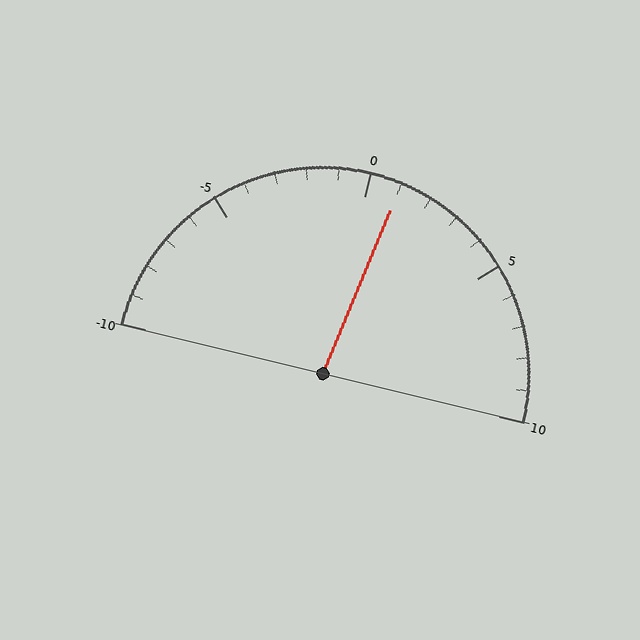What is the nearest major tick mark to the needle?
The nearest major tick mark is 0.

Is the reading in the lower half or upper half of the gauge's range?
The reading is in the upper half of the range (-10 to 10).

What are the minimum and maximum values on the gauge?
The gauge ranges from -10 to 10.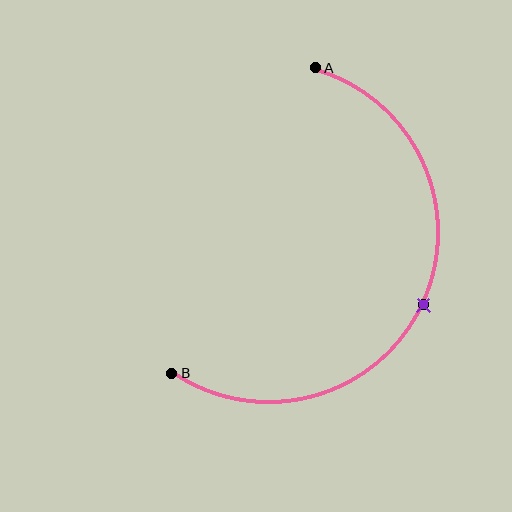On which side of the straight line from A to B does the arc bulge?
The arc bulges to the right of the straight line connecting A and B.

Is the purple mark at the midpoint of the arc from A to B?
Yes. The purple mark lies on the arc at equal arc-length from both A and B — it is the arc midpoint.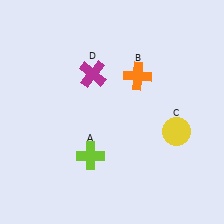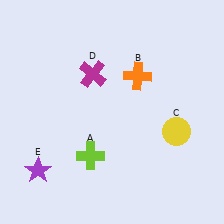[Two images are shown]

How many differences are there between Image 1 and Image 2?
There is 1 difference between the two images.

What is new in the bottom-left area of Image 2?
A purple star (E) was added in the bottom-left area of Image 2.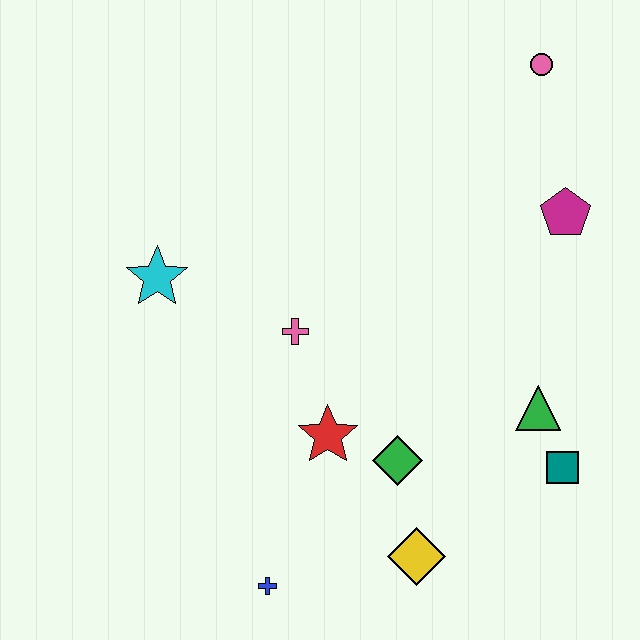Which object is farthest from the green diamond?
The pink circle is farthest from the green diamond.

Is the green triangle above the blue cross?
Yes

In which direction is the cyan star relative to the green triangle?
The cyan star is to the left of the green triangle.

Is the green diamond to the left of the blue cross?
No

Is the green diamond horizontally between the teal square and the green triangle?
No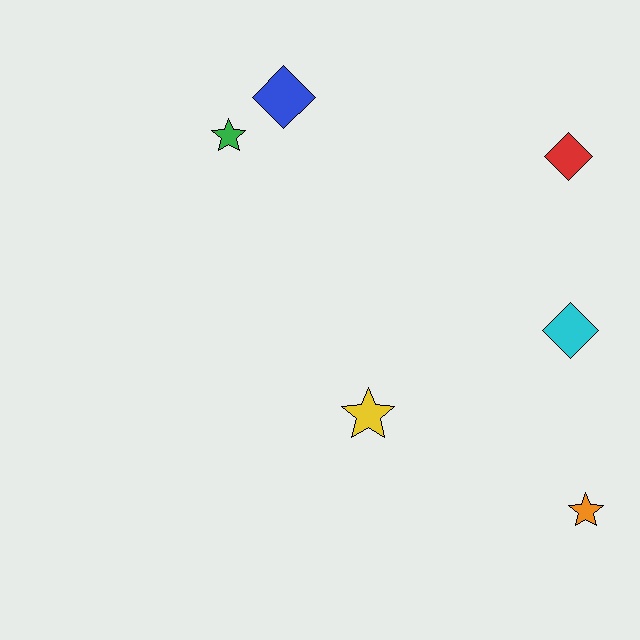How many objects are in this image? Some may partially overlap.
There are 6 objects.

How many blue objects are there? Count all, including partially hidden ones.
There is 1 blue object.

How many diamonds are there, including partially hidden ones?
There are 3 diamonds.